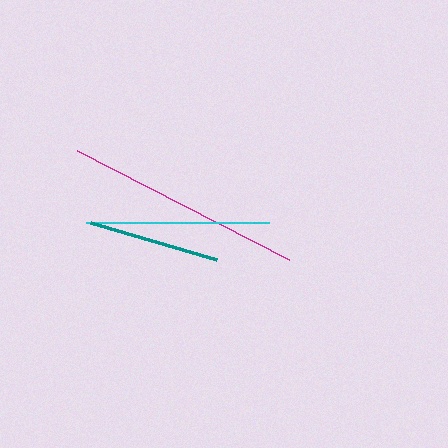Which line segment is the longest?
The magenta line is the longest at approximately 238 pixels.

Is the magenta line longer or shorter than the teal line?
The magenta line is longer than the teal line.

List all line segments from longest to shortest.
From longest to shortest: magenta, cyan, teal.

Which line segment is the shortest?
The teal line is the shortest at approximately 131 pixels.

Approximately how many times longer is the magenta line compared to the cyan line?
The magenta line is approximately 1.3 times the length of the cyan line.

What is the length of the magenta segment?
The magenta segment is approximately 238 pixels long.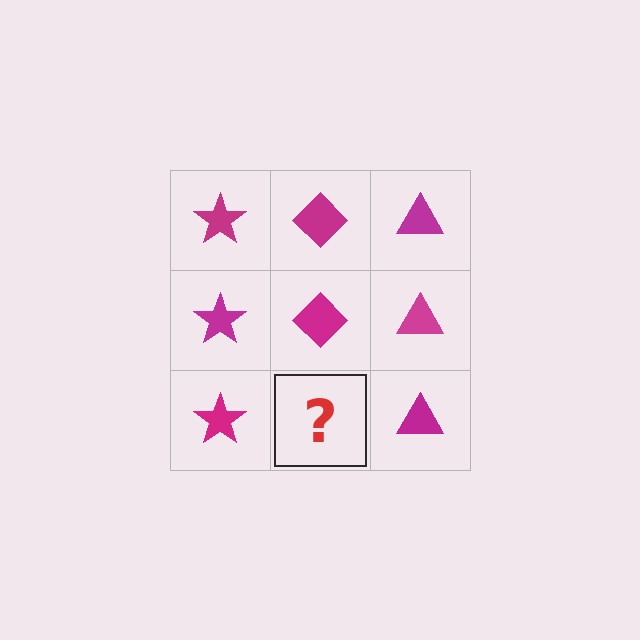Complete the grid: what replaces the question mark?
The question mark should be replaced with a magenta diamond.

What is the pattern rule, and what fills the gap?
The rule is that each column has a consistent shape. The gap should be filled with a magenta diamond.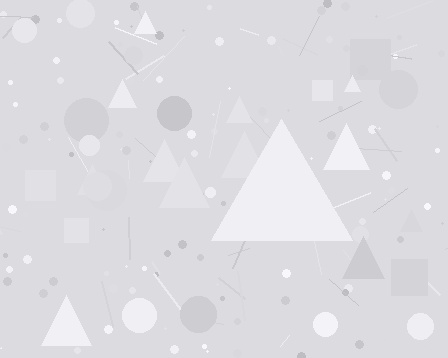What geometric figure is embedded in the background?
A triangle is embedded in the background.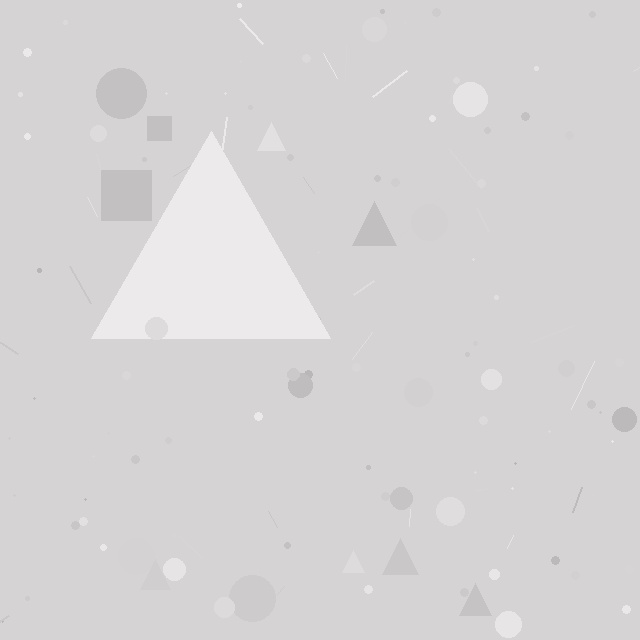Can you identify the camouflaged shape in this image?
The camouflaged shape is a triangle.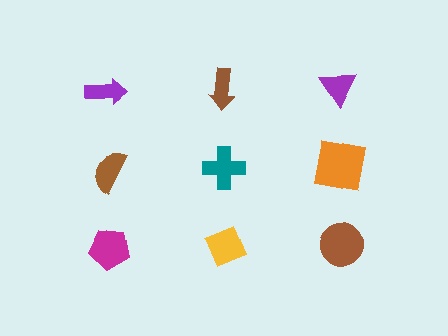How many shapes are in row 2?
3 shapes.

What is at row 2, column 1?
A brown semicircle.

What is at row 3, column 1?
A magenta pentagon.